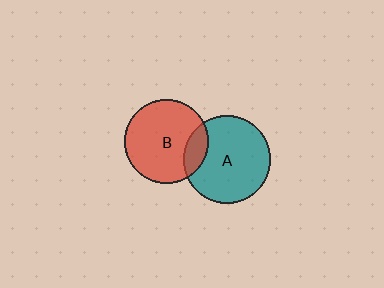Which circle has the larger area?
Circle A (teal).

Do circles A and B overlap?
Yes.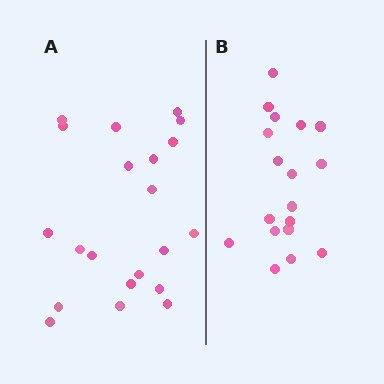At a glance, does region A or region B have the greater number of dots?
Region A (the left region) has more dots.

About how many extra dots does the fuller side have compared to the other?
Region A has just a few more — roughly 2 or 3 more dots than region B.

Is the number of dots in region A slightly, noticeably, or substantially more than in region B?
Region A has only slightly more — the two regions are fairly close. The ratio is roughly 1.2 to 1.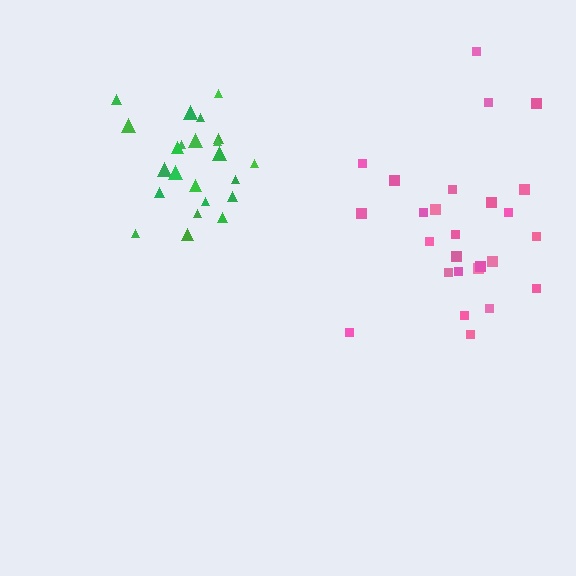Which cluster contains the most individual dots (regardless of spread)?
Pink (27).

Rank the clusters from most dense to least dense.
green, pink.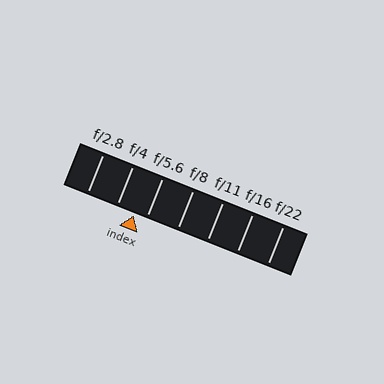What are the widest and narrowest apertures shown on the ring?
The widest aperture shown is f/2.8 and the narrowest is f/22.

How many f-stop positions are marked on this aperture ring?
There are 7 f-stop positions marked.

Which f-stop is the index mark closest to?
The index mark is closest to f/5.6.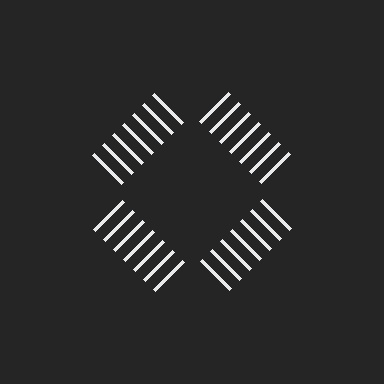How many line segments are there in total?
28 — 7 along each of the 4 edges.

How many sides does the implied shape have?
4 sides — the line-ends trace a square.